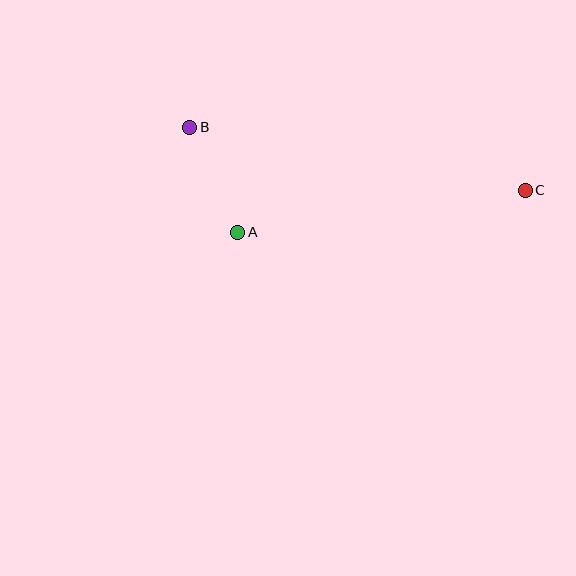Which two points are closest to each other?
Points A and B are closest to each other.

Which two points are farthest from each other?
Points B and C are farthest from each other.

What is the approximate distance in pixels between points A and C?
The distance between A and C is approximately 291 pixels.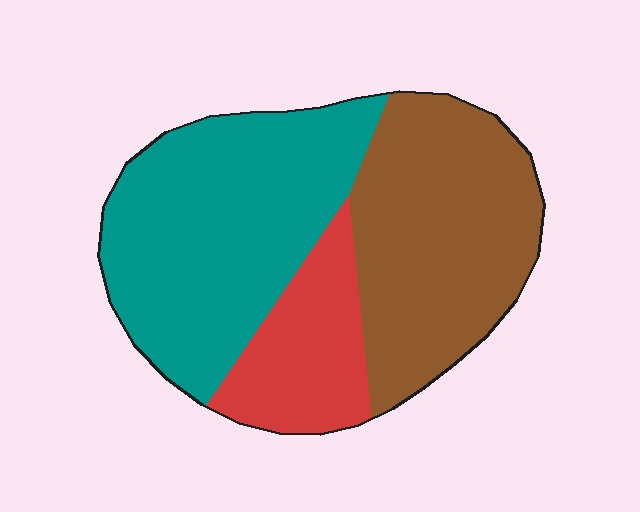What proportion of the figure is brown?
Brown covers roughly 40% of the figure.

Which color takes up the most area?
Teal, at roughly 45%.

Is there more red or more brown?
Brown.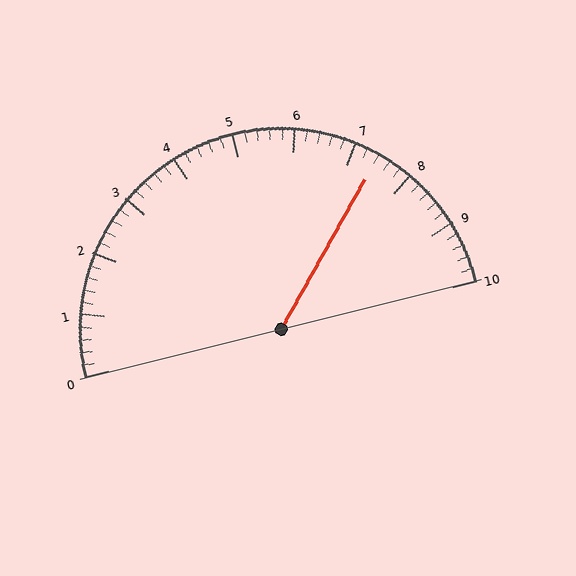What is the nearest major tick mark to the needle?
The nearest major tick mark is 7.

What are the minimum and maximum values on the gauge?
The gauge ranges from 0 to 10.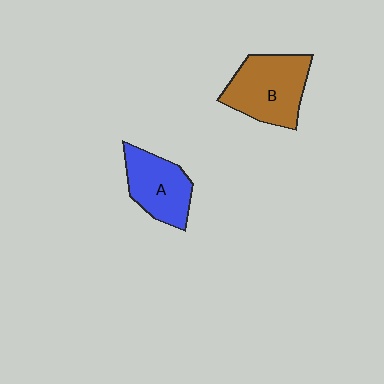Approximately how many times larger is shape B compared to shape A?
Approximately 1.3 times.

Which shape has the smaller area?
Shape A (blue).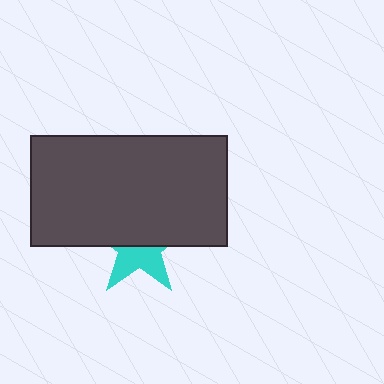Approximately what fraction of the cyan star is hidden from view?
Roughly 58% of the cyan star is hidden behind the dark gray rectangle.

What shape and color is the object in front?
The object in front is a dark gray rectangle.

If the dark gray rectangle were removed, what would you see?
You would see the complete cyan star.